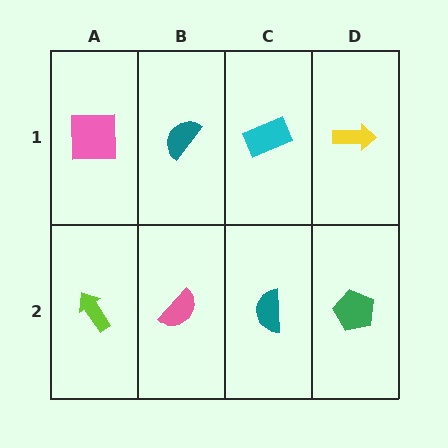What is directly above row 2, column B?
A teal semicircle.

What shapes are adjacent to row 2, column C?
A cyan rectangle (row 1, column C), a pink semicircle (row 2, column B), a green pentagon (row 2, column D).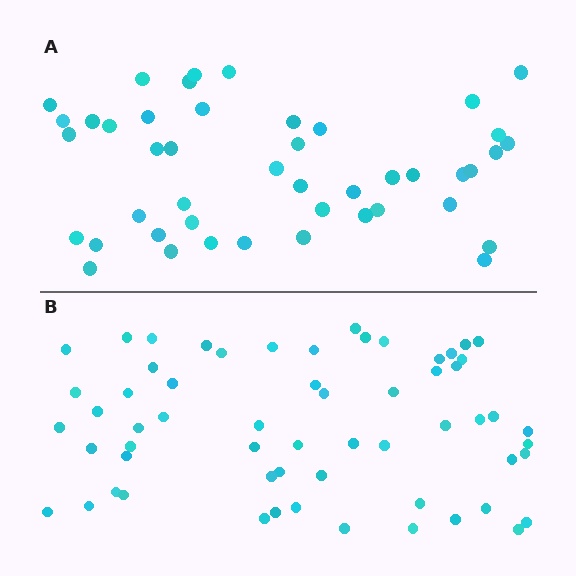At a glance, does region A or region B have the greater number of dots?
Region B (the bottom region) has more dots.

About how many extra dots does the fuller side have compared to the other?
Region B has approximately 15 more dots than region A.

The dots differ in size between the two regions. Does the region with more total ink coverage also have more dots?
No. Region A has more total ink coverage because its dots are larger, but region B actually contains more individual dots. Total area can be misleading — the number of items is what matters here.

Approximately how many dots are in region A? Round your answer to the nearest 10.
About 40 dots. (The exact count is 45, which rounds to 40.)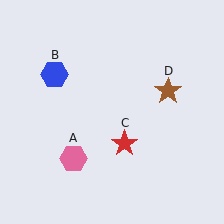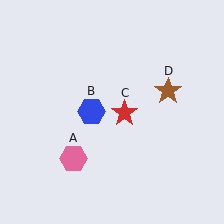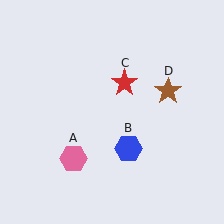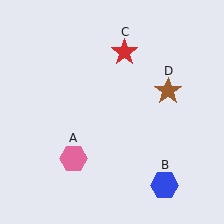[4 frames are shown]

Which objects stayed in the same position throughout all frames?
Pink hexagon (object A) and brown star (object D) remained stationary.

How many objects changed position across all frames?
2 objects changed position: blue hexagon (object B), red star (object C).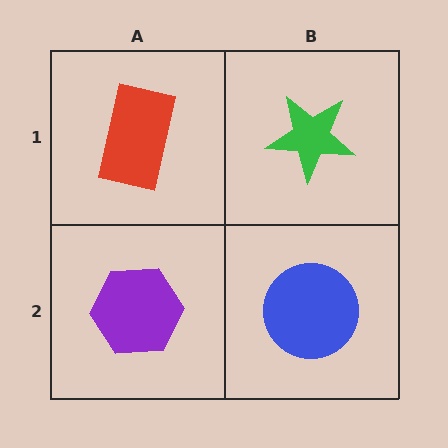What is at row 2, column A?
A purple hexagon.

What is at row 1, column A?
A red rectangle.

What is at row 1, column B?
A green star.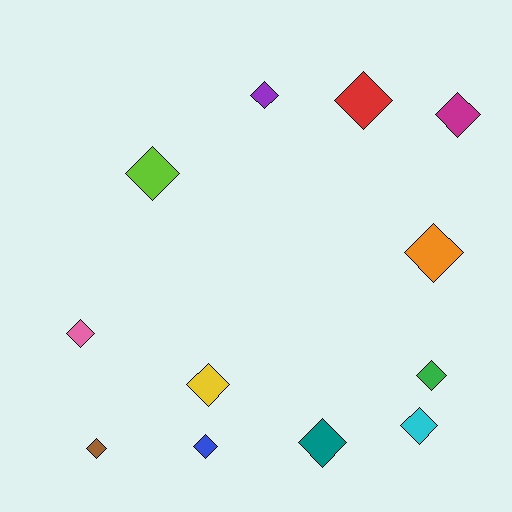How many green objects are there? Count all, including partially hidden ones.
There is 1 green object.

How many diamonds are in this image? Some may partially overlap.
There are 12 diamonds.